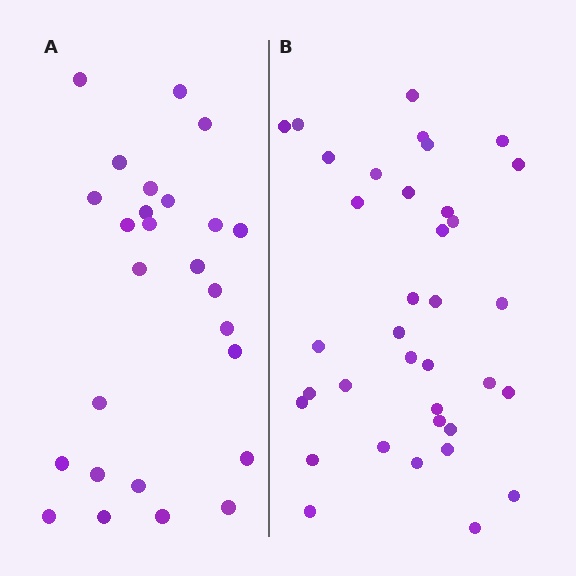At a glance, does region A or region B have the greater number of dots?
Region B (the right region) has more dots.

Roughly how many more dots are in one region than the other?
Region B has roughly 10 or so more dots than region A.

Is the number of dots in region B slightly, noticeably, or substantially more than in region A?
Region B has noticeably more, but not dramatically so. The ratio is roughly 1.4 to 1.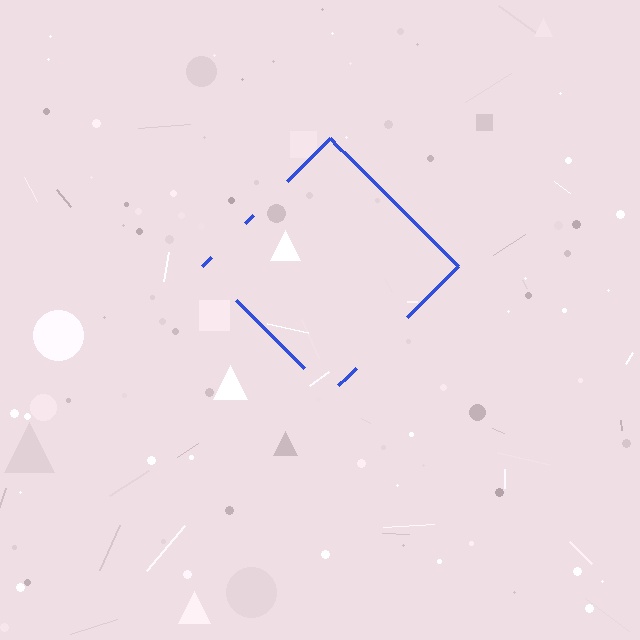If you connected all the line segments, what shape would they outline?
They would outline a diamond.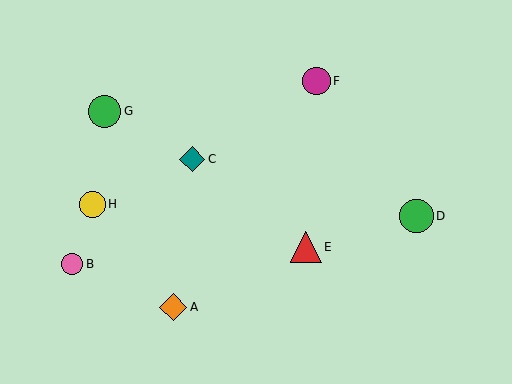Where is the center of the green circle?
The center of the green circle is at (417, 216).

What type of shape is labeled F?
Shape F is a magenta circle.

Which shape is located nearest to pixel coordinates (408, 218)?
The green circle (labeled D) at (417, 216) is nearest to that location.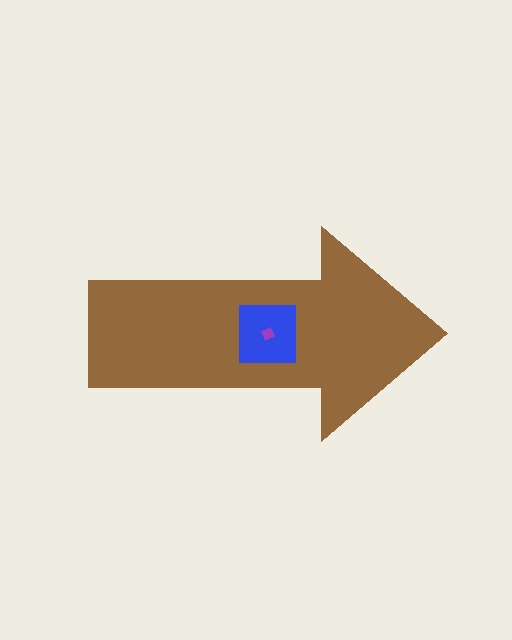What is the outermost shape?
The brown arrow.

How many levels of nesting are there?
3.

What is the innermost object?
The purple diamond.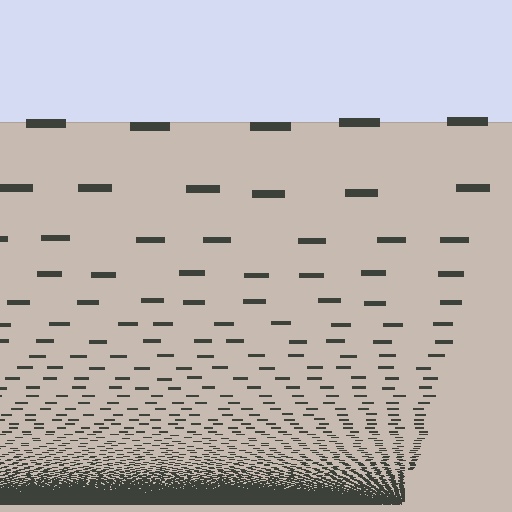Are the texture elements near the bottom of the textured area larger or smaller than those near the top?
Smaller. The gradient is inverted — elements near the bottom are smaller and denser.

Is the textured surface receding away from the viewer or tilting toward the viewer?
The surface appears to tilt toward the viewer. Texture elements get larger and sparser toward the top.